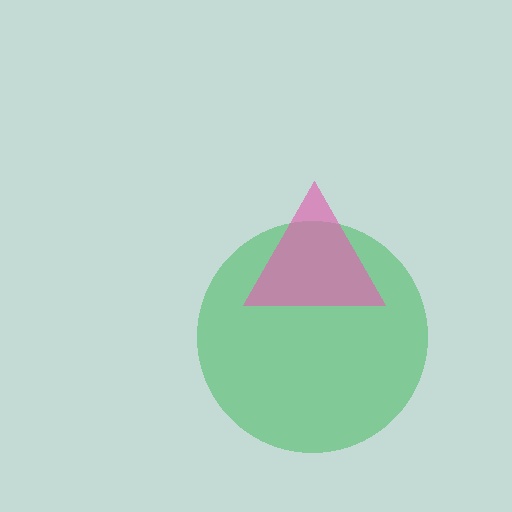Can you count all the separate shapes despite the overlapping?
Yes, there are 2 separate shapes.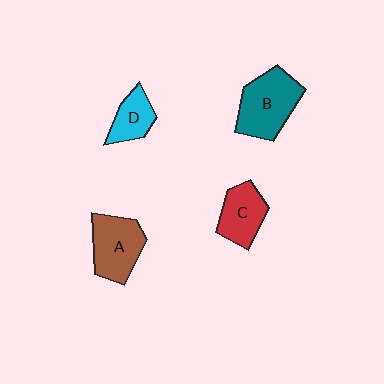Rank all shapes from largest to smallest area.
From largest to smallest: B (teal), A (brown), C (red), D (cyan).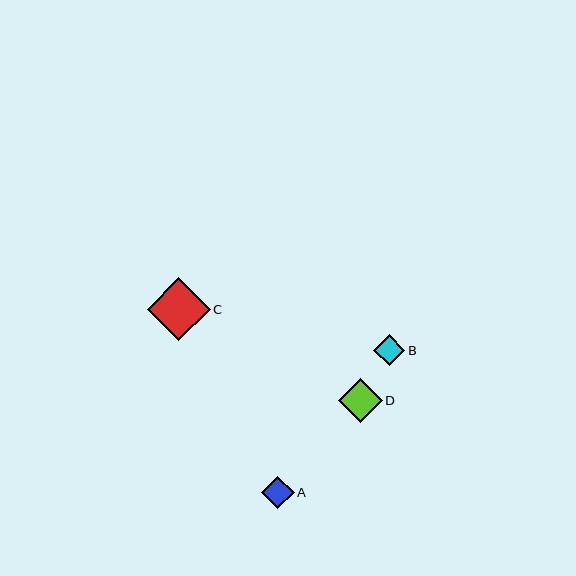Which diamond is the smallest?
Diamond B is the smallest with a size of approximately 31 pixels.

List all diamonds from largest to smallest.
From largest to smallest: C, D, A, B.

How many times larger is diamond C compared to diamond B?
Diamond C is approximately 2.0 times the size of diamond B.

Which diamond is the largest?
Diamond C is the largest with a size of approximately 63 pixels.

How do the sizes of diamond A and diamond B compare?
Diamond A and diamond B are approximately the same size.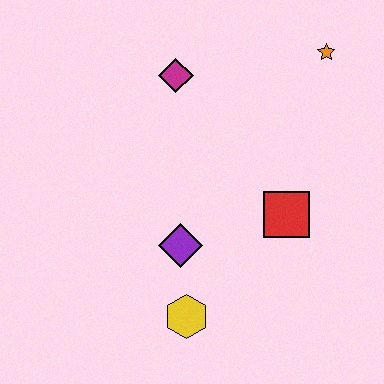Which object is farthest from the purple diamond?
The orange star is farthest from the purple diamond.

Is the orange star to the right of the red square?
Yes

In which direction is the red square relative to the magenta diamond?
The red square is below the magenta diamond.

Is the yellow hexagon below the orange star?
Yes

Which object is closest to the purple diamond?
The yellow hexagon is closest to the purple diamond.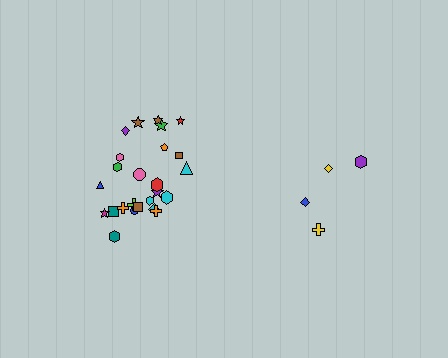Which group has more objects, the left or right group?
The left group.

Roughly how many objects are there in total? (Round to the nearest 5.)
Roughly 30 objects in total.